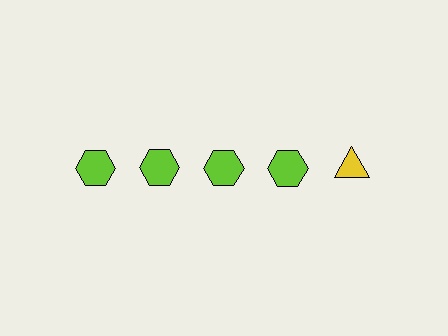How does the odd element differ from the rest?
It differs in both color (yellow instead of lime) and shape (triangle instead of hexagon).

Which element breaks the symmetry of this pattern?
The yellow triangle in the top row, rightmost column breaks the symmetry. All other shapes are lime hexagons.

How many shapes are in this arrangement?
There are 5 shapes arranged in a grid pattern.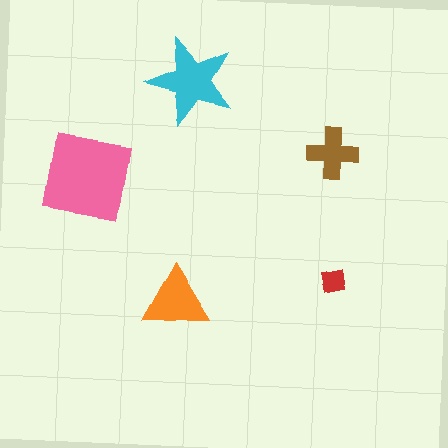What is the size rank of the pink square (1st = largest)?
1st.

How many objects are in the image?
There are 5 objects in the image.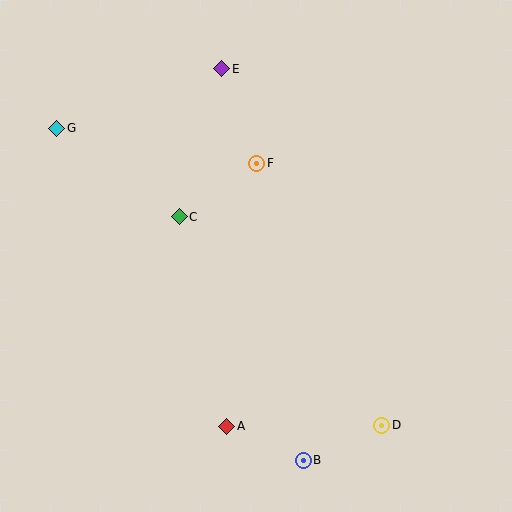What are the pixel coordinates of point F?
Point F is at (257, 163).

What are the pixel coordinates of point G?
Point G is at (57, 128).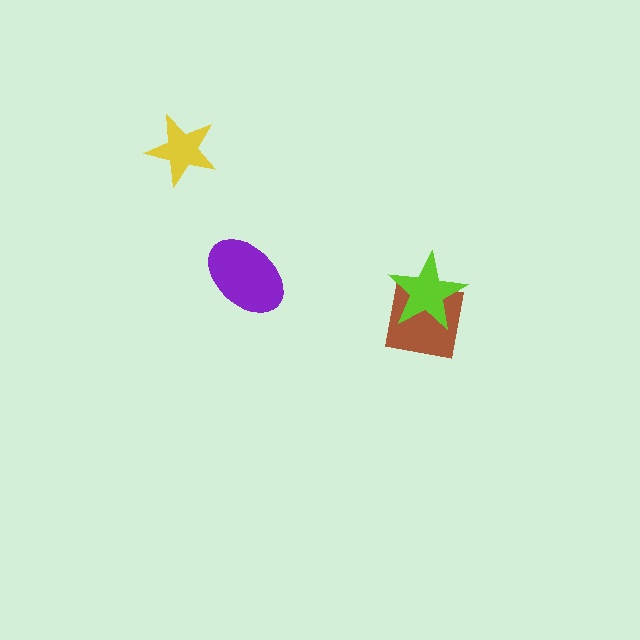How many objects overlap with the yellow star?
0 objects overlap with the yellow star.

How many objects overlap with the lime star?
1 object overlaps with the lime star.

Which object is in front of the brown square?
The lime star is in front of the brown square.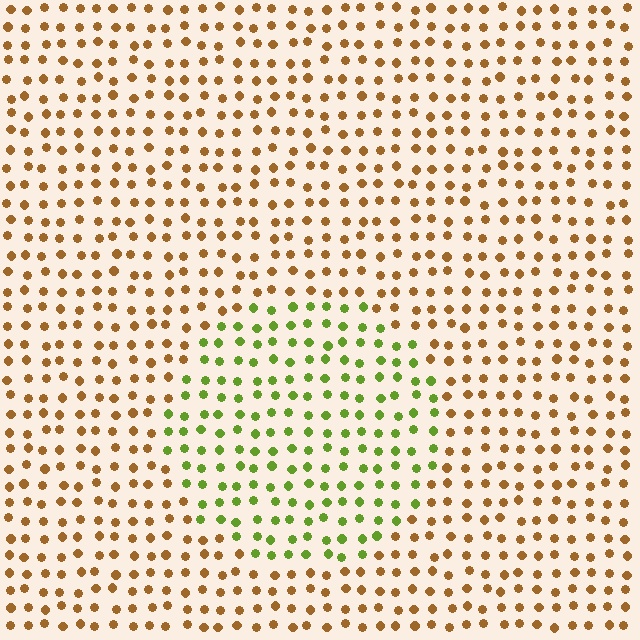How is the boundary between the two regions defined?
The boundary is defined purely by a slight shift in hue (about 59 degrees). Spacing, size, and orientation are identical on both sides.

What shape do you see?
I see a circle.